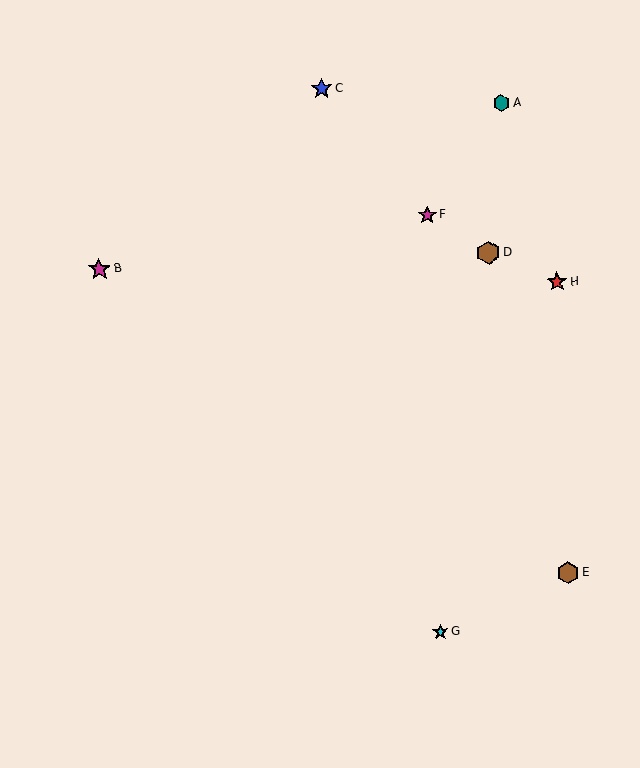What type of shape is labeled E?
Shape E is a brown hexagon.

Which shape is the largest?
The brown hexagon (labeled D) is the largest.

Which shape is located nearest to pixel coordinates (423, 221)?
The magenta star (labeled F) at (427, 215) is nearest to that location.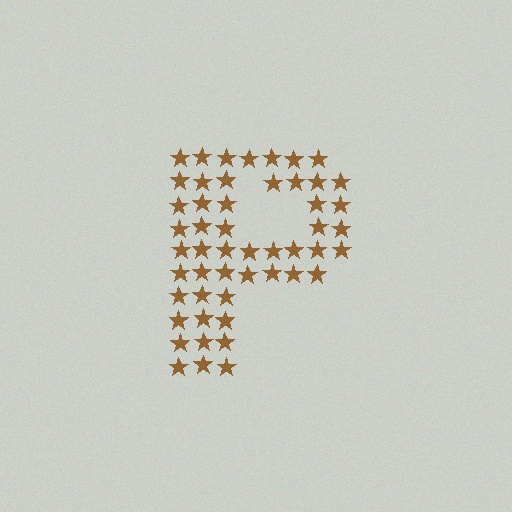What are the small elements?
The small elements are stars.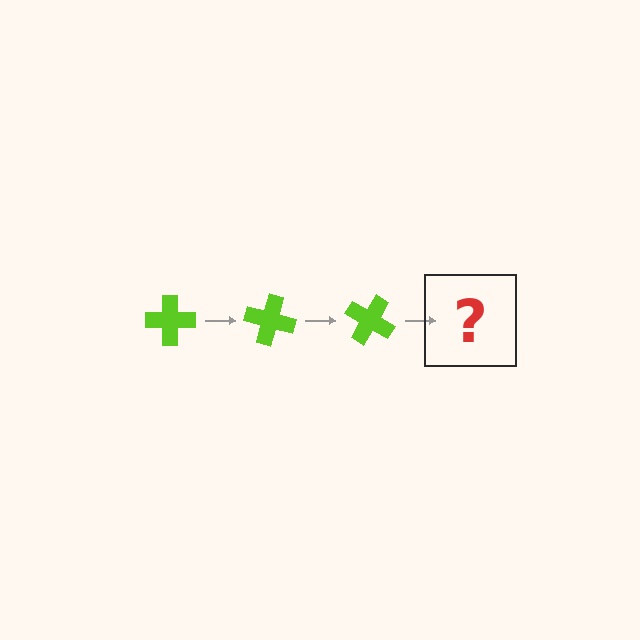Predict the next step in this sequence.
The next step is a lime cross rotated 45 degrees.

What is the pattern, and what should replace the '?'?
The pattern is that the cross rotates 15 degrees each step. The '?' should be a lime cross rotated 45 degrees.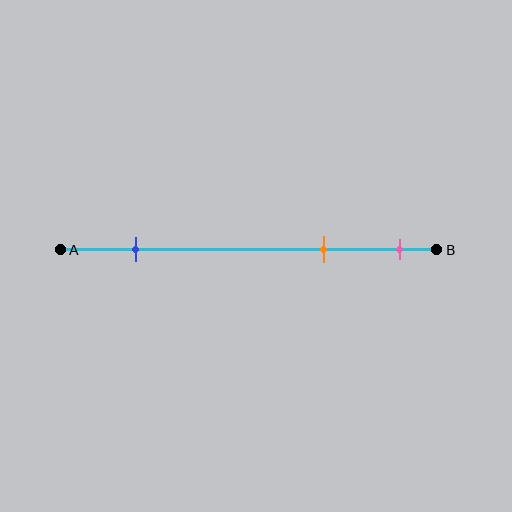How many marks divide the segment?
There are 3 marks dividing the segment.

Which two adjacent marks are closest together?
The orange and pink marks are the closest adjacent pair.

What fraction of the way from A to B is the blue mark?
The blue mark is approximately 20% (0.2) of the way from A to B.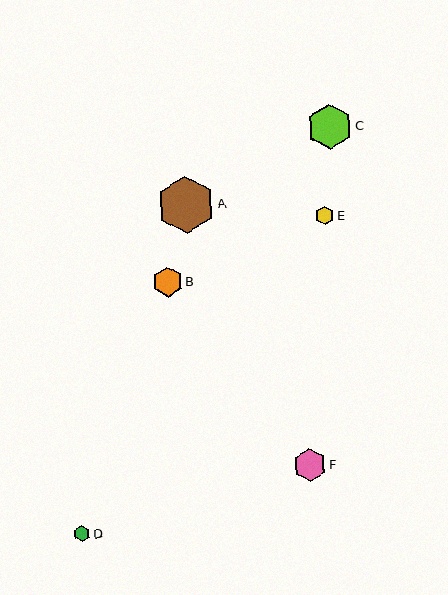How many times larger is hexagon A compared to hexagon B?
Hexagon A is approximately 1.9 times the size of hexagon B.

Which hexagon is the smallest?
Hexagon D is the smallest with a size of approximately 17 pixels.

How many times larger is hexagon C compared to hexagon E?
Hexagon C is approximately 2.4 times the size of hexagon E.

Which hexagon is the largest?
Hexagon A is the largest with a size of approximately 57 pixels.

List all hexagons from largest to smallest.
From largest to smallest: A, C, F, B, E, D.